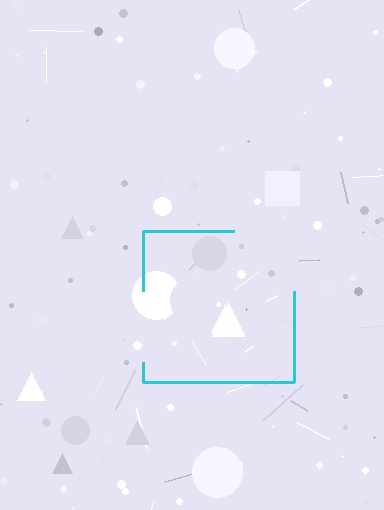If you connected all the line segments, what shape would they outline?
They would outline a square.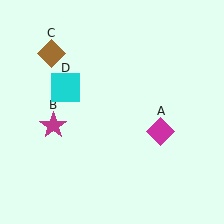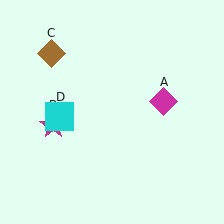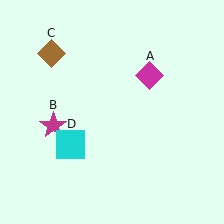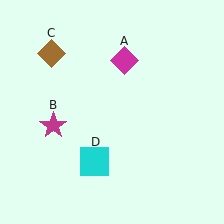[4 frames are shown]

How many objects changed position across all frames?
2 objects changed position: magenta diamond (object A), cyan square (object D).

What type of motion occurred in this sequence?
The magenta diamond (object A), cyan square (object D) rotated counterclockwise around the center of the scene.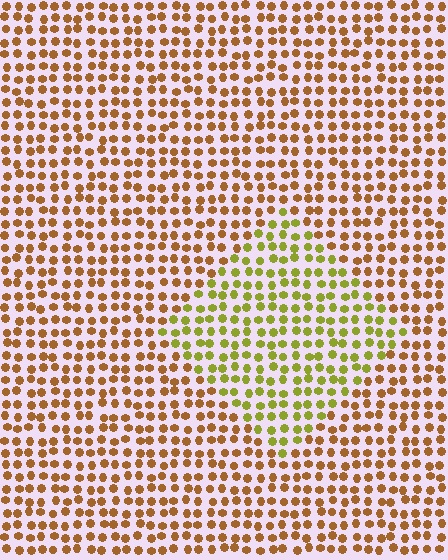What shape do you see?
I see a diamond.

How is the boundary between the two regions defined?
The boundary is defined purely by a slight shift in hue (about 42 degrees). Spacing, size, and orientation are identical on both sides.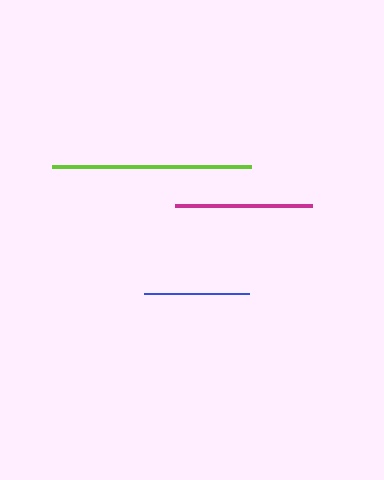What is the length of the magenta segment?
The magenta segment is approximately 137 pixels long.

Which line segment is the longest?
The lime line is the longest at approximately 198 pixels.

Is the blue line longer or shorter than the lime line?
The lime line is longer than the blue line.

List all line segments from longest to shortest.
From longest to shortest: lime, magenta, blue.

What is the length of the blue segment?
The blue segment is approximately 105 pixels long.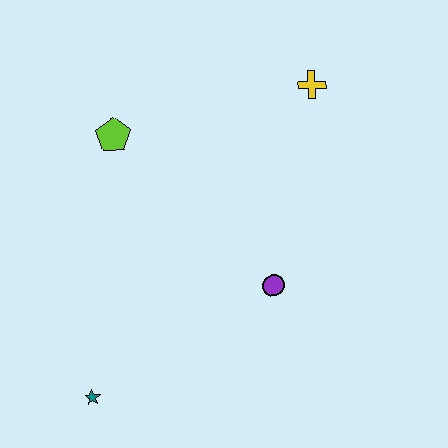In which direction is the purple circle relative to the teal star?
The purple circle is to the right of the teal star.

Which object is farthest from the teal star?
The yellow cross is farthest from the teal star.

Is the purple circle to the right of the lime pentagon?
Yes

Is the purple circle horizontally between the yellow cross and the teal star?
Yes